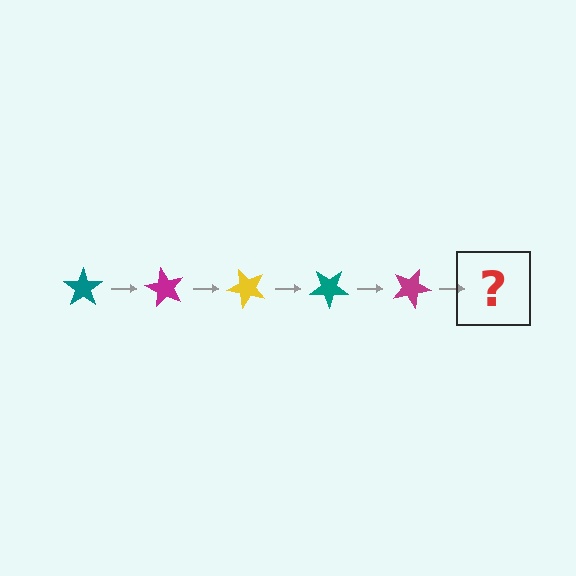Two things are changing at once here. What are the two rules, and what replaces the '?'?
The two rules are that it rotates 60 degrees each step and the color cycles through teal, magenta, and yellow. The '?' should be a yellow star, rotated 300 degrees from the start.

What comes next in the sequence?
The next element should be a yellow star, rotated 300 degrees from the start.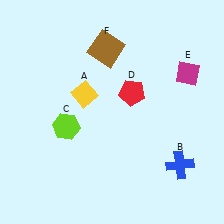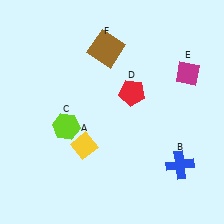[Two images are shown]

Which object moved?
The yellow diamond (A) moved down.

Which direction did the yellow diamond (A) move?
The yellow diamond (A) moved down.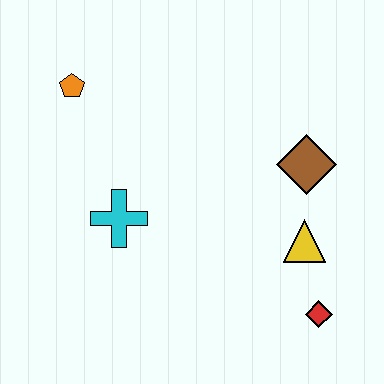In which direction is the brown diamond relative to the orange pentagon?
The brown diamond is to the right of the orange pentagon.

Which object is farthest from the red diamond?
The orange pentagon is farthest from the red diamond.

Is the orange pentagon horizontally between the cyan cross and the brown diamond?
No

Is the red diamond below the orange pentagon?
Yes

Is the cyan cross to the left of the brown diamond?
Yes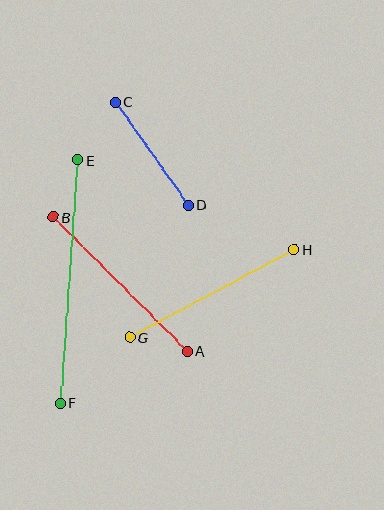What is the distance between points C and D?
The distance is approximately 126 pixels.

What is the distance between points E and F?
The distance is approximately 244 pixels.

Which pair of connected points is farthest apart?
Points E and F are farthest apart.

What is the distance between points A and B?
The distance is approximately 190 pixels.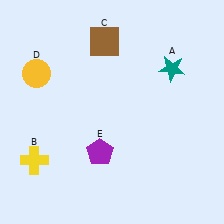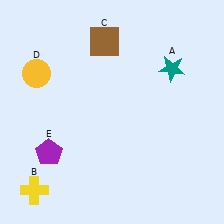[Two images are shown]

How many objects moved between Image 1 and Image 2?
2 objects moved between the two images.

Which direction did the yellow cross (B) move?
The yellow cross (B) moved down.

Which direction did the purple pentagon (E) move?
The purple pentagon (E) moved left.